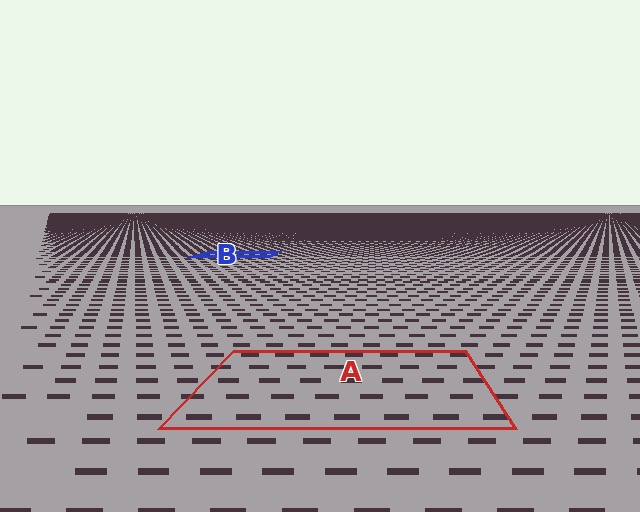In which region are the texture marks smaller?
The texture marks are smaller in region B, because it is farther away.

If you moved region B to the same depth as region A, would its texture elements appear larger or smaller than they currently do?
They would appear larger. At a closer depth, the same texture elements are projected at a bigger on-screen size.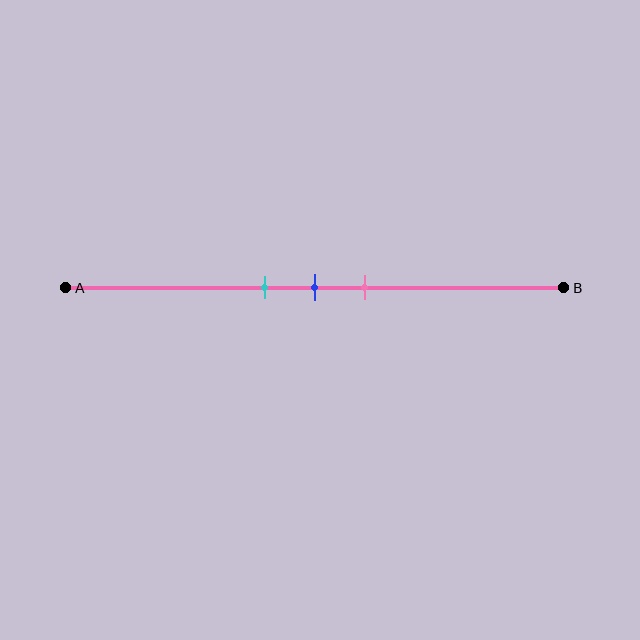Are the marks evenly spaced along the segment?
Yes, the marks are approximately evenly spaced.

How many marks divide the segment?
There are 3 marks dividing the segment.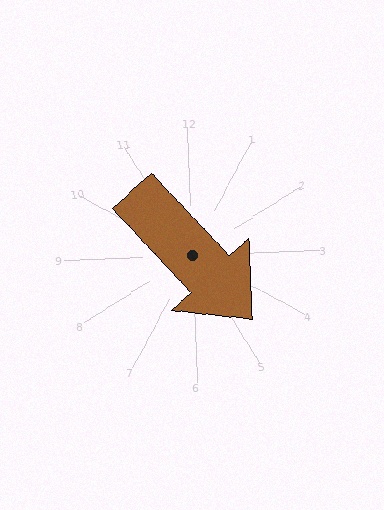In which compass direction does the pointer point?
Southeast.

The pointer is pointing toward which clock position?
Roughly 5 o'clock.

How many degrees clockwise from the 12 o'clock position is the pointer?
Approximately 139 degrees.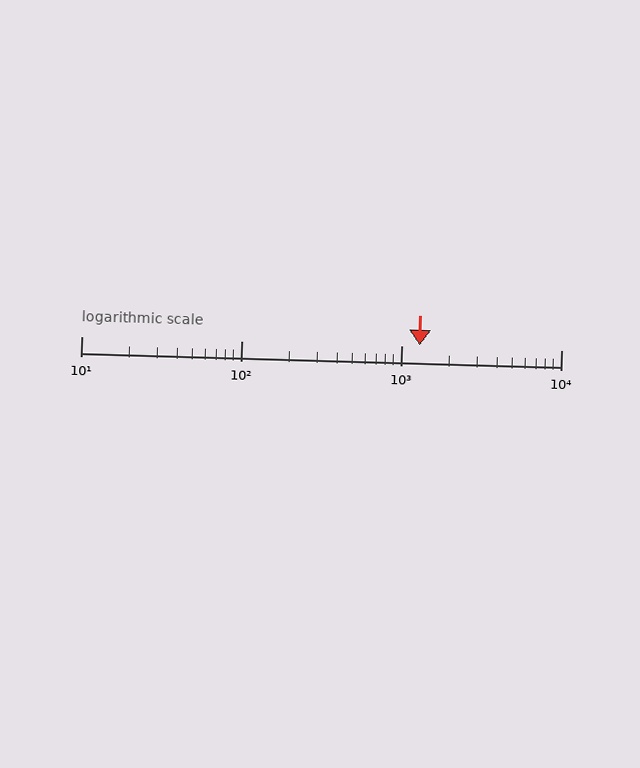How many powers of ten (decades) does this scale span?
The scale spans 3 decades, from 10 to 10000.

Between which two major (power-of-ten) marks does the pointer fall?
The pointer is between 1000 and 10000.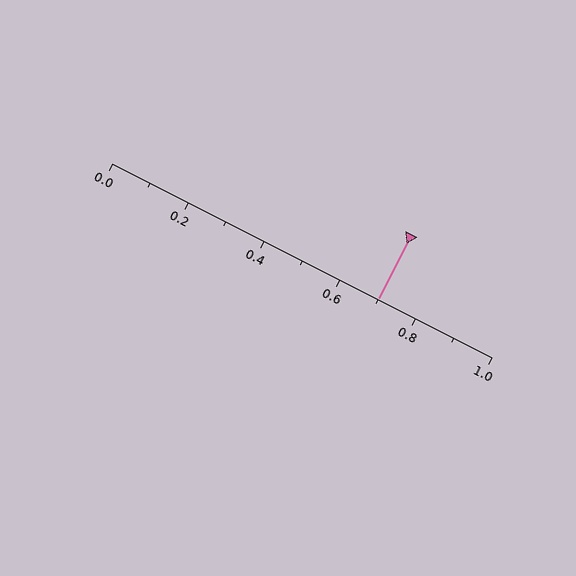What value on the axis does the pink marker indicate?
The marker indicates approximately 0.7.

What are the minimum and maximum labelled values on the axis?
The axis runs from 0.0 to 1.0.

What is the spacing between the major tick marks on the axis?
The major ticks are spaced 0.2 apart.